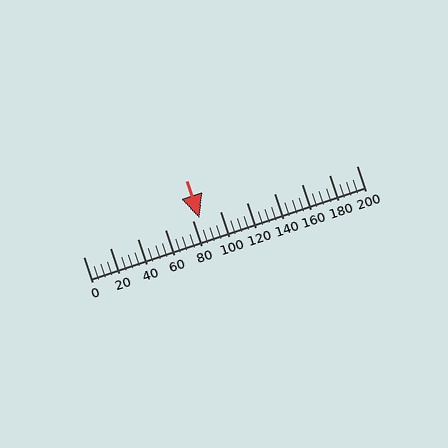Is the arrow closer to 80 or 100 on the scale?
The arrow is closer to 80.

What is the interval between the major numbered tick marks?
The major tick marks are spaced 20 units apart.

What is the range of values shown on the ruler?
The ruler shows values from 0 to 200.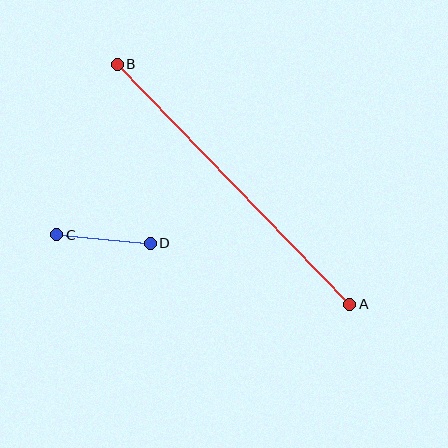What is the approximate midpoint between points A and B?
The midpoint is at approximately (233, 184) pixels.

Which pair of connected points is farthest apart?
Points A and B are farthest apart.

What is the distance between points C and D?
The distance is approximately 93 pixels.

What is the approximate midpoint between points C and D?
The midpoint is at approximately (103, 239) pixels.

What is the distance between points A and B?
The distance is approximately 334 pixels.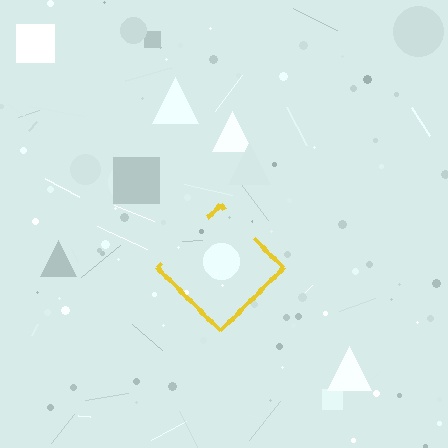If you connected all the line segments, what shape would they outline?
They would outline a diamond.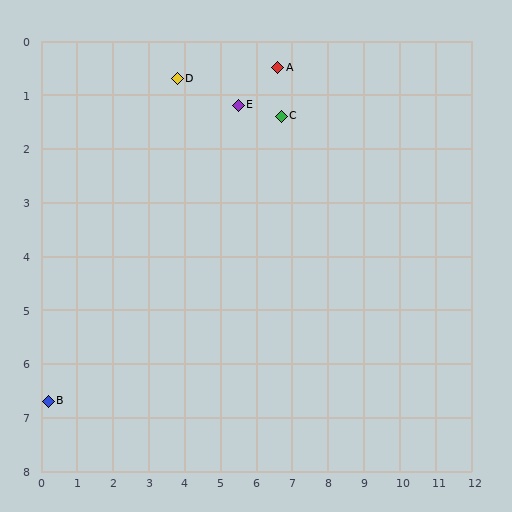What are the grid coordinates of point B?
Point B is at approximately (0.2, 6.7).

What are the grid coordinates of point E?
Point E is at approximately (5.5, 1.2).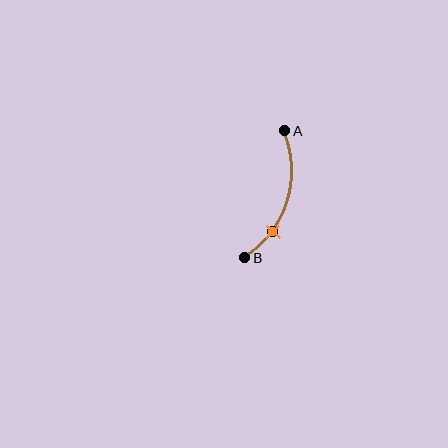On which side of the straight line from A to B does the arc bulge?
The arc bulges to the right of the straight line connecting A and B.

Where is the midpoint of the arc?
The arc midpoint is the point on the curve farthest from the straight line joining A and B. It sits to the right of that line.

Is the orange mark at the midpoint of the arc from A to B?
No. The orange mark lies on the arc but is closer to endpoint B. The arc midpoint would be at the point on the curve equidistant along the arc from both A and B.